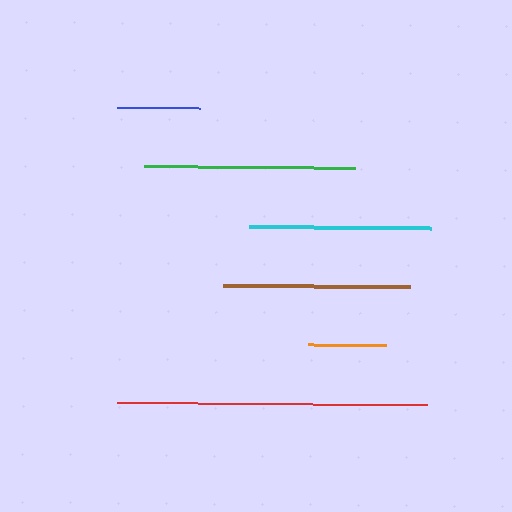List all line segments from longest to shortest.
From longest to shortest: red, green, brown, cyan, blue, orange.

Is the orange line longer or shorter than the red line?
The red line is longer than the orange line.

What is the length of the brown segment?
The brown segment is approximately 187 pixels long.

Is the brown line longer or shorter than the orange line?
The brown line is longer than the orange line.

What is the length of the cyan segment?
The cyan segment is approximately 182 pixels long.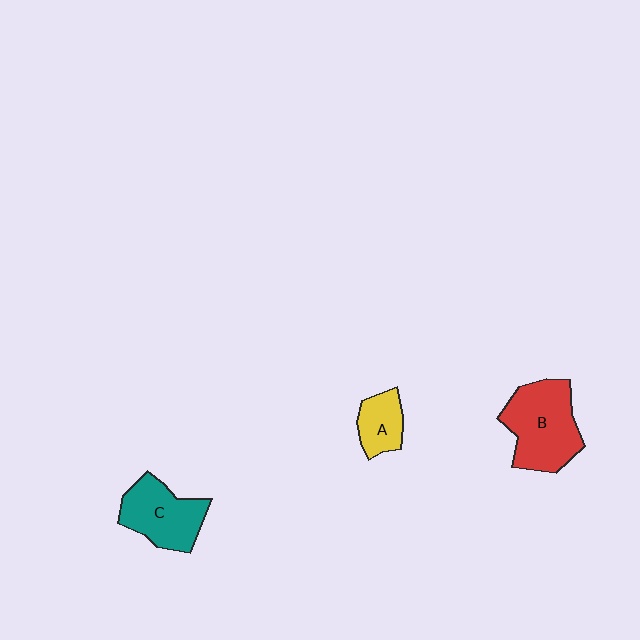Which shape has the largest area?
Shape B (red).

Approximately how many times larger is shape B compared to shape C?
Approximately 1.3 times.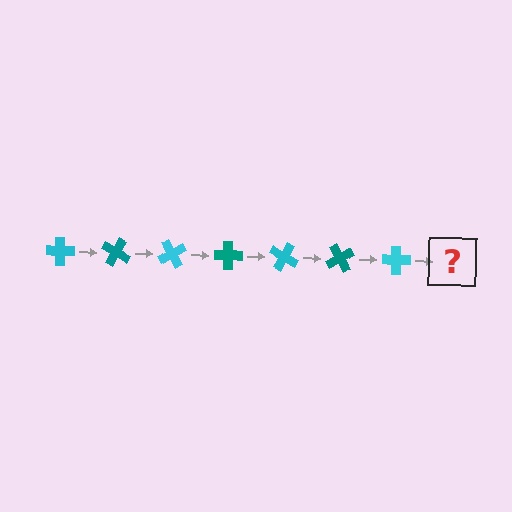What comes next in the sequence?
The next element should be a teal cross, rotated 210 degrees from the start.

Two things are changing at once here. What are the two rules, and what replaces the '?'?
The two rules are that it rotates 30 degrees each step and the color cycles through cyan and teal. The '?' should be a teal cross, rotated 210 degrees from the start.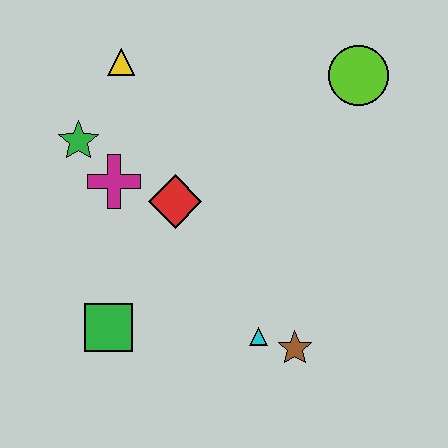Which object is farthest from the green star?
The brown star is farthest from the green star.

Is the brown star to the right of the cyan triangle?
Yes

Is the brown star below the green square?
Yes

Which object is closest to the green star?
The magenta cross is closest to the green star.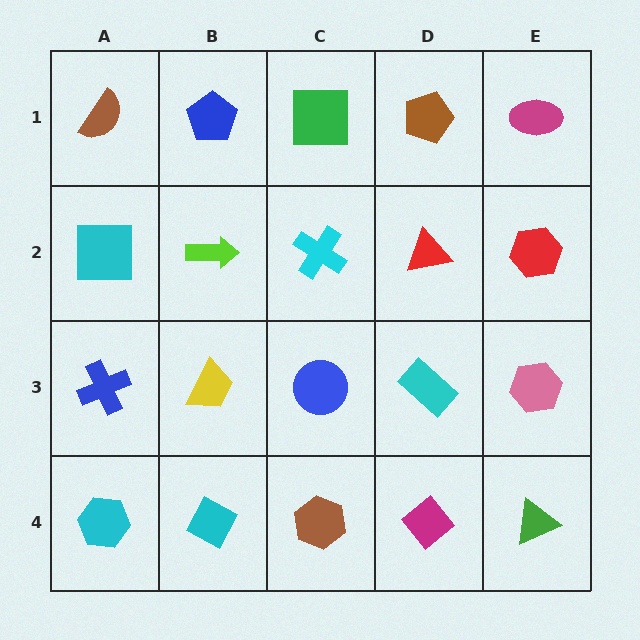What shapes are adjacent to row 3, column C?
A cyan cross (row 2, column C), a brown hexagon (row 4, column C), a yellow trapezoid (row 3, column B), a cyan rectangle (row 3, column D).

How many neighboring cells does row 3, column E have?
3.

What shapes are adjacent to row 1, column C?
A cyan cross (row 2, column C), a blue pentagon (row 1, column B), a brown pentagon (row 1, column D).